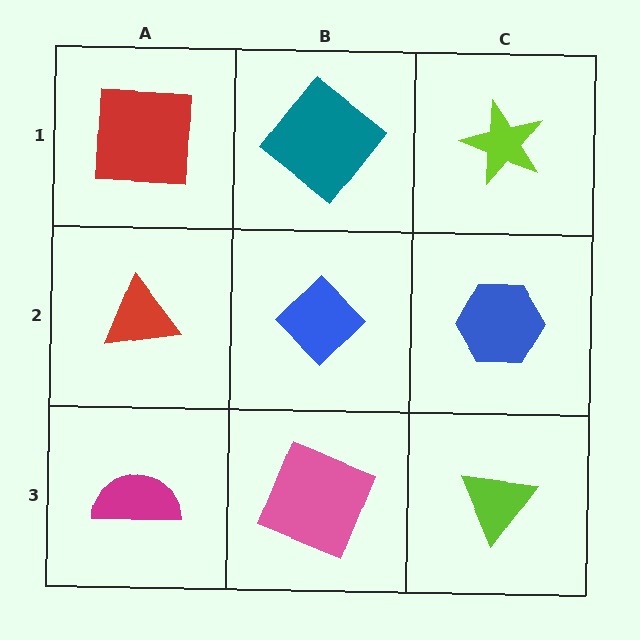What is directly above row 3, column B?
A blue diamond.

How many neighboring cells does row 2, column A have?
3.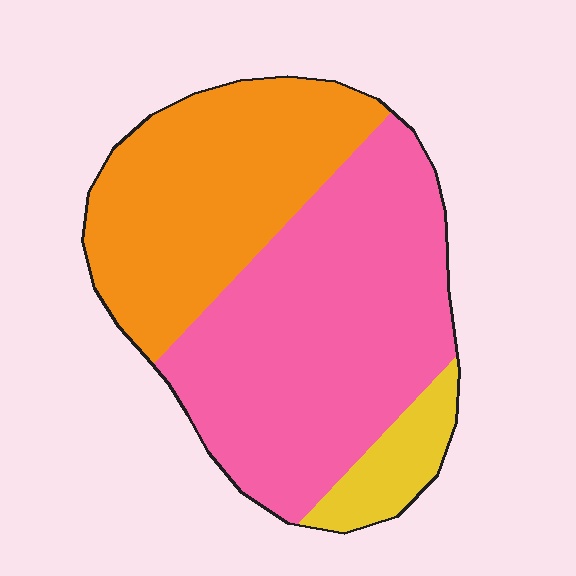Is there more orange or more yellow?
Orange.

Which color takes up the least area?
Yellow, at roughly 10%.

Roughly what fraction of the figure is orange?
Orange covers around 35% of the figure.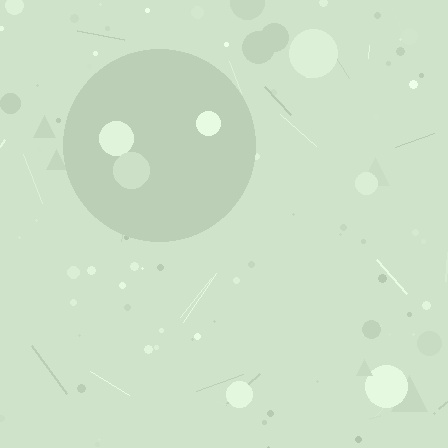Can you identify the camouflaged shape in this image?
The camouflaged shape is a circle.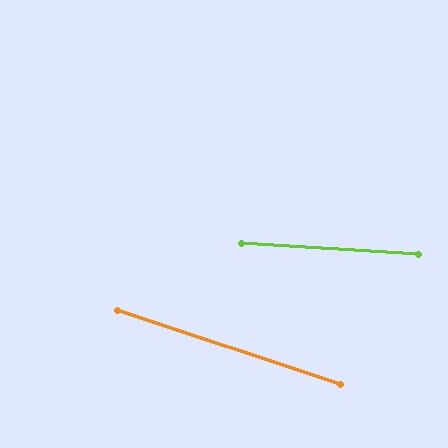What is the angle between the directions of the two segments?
Approximately 15 degrees.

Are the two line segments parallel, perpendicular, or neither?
Neither parallel nor perpendicular — they differ by about 15°.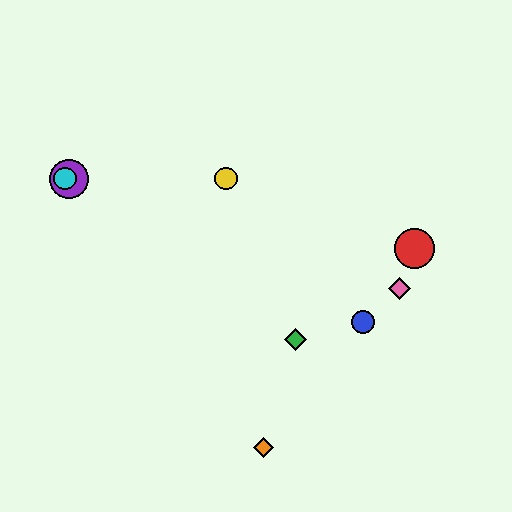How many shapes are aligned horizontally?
3 shapes (the yellow circle, the purple circle, the cyan circle) are aligned horizontally.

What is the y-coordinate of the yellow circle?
The yellow circle is at y≈179.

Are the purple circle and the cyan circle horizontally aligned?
Yes, both are at y≈179.